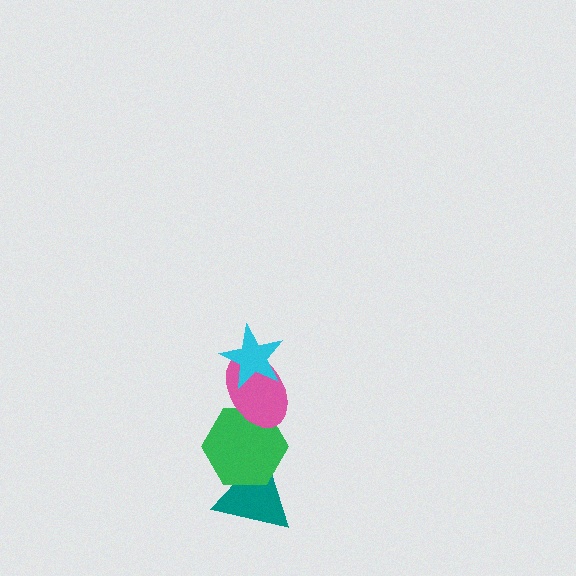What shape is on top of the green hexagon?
The pink ellipse is on top of the green hexagon.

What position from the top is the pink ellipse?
The pink ellipse is 2nd from the top.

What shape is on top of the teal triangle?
The green hexagon is on top of the teal triangle.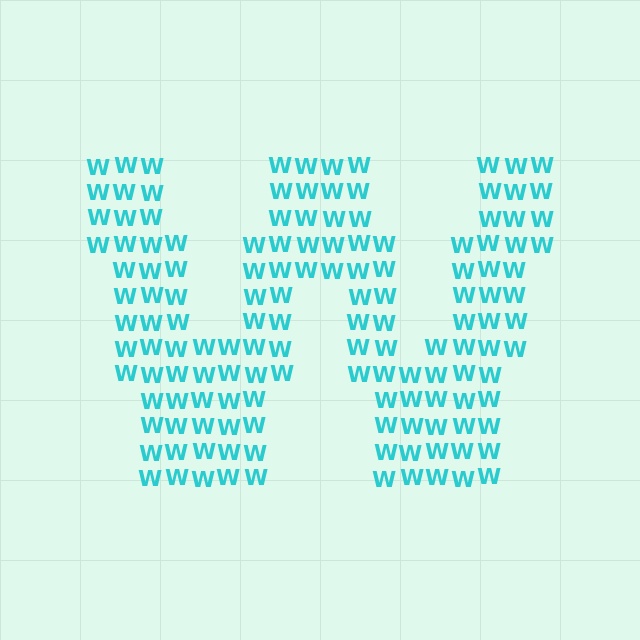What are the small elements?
The small elements are letter W's.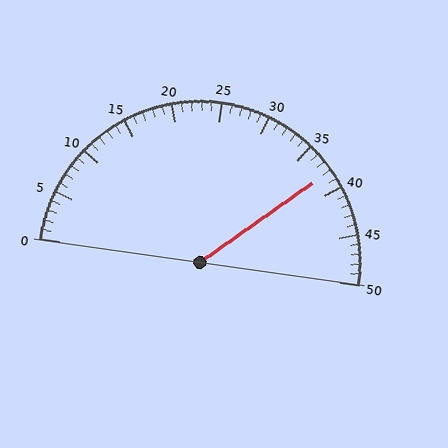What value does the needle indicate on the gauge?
The needle indicates approximately 38.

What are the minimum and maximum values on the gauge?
The gauge ranges from 0 to 50.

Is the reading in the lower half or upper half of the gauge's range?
The reading is in the upper half of the range (0 to 50).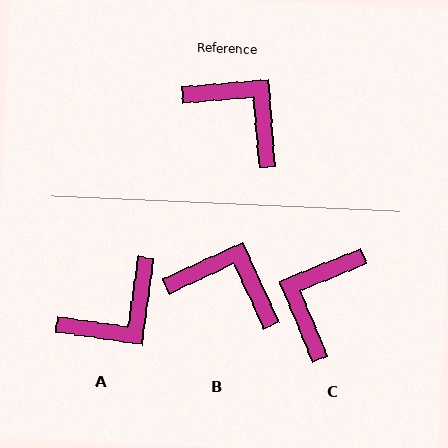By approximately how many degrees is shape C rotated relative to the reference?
Approximately 107 degrees counter-clockwise.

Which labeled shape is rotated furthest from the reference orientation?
C, about 107 degrees away.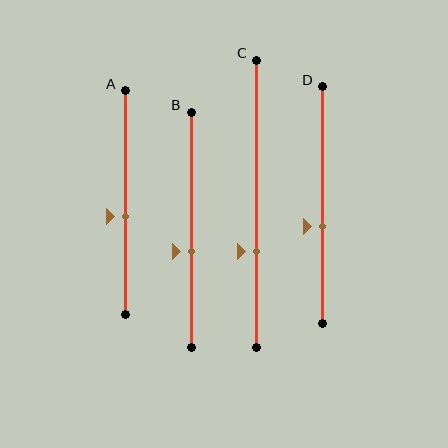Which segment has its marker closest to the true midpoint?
Segment A has its marker closest to the true midpoint.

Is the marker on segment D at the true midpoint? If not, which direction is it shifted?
No, the marker on segment D is shifted downward by about 9% of the segment length.